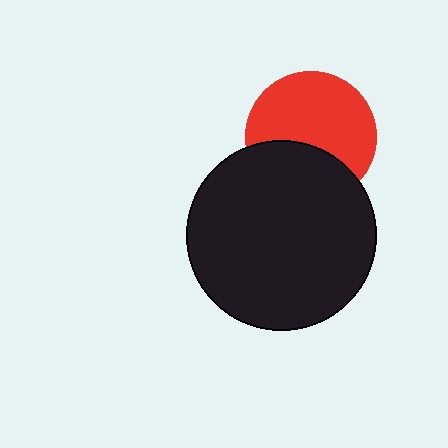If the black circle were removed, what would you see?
You would see the complete red circle.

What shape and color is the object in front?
The object in front is a black circle.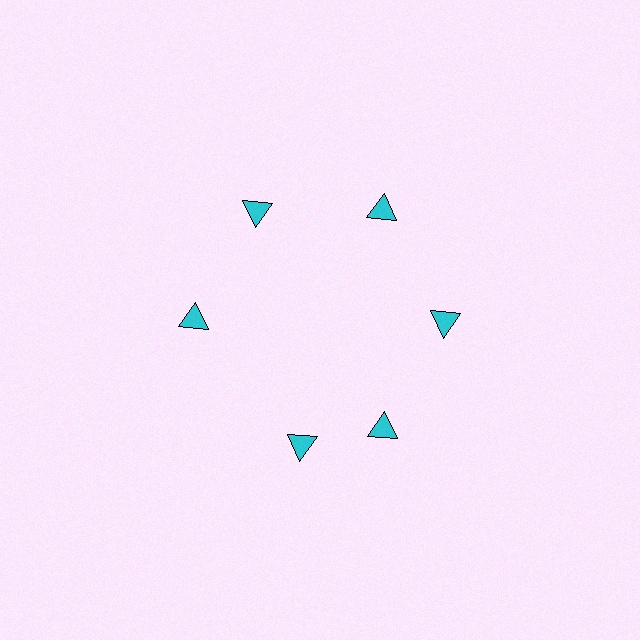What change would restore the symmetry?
The symmetry would be restored by rotating it back into even spacing with its neighbors so that all 6 triangles sit at equal angles and equal distance from the center.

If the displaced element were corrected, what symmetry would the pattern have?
It would have 6-fold rotational symmetry — the pattern would map onto itself every 60 degrees.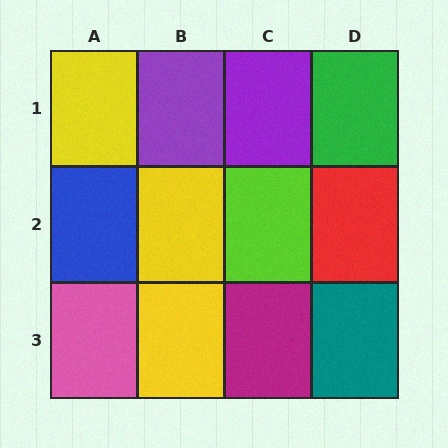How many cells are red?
1 cell is red.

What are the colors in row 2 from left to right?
Blue, yellow, lime, red.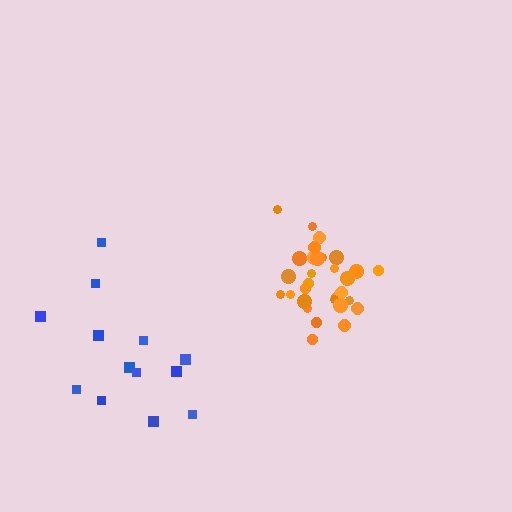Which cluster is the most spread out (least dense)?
Blue.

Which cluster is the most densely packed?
Orange.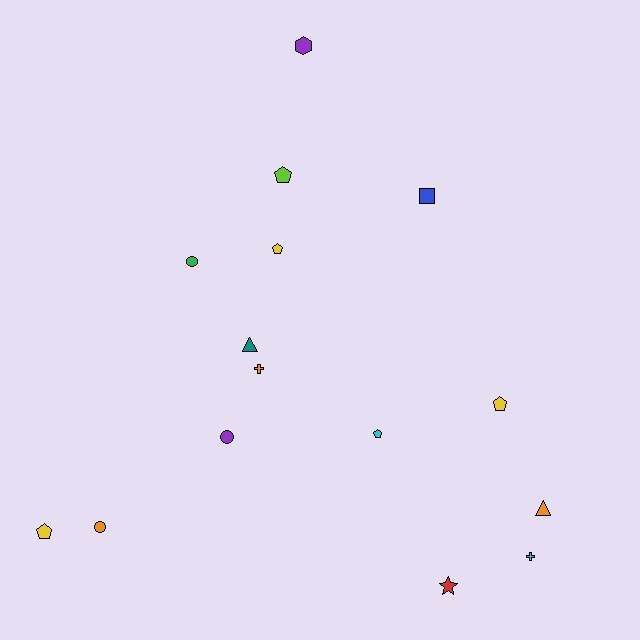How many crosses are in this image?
There are 2 crosses.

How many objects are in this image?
There are 15 objects.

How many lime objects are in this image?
There is 1 lime object.